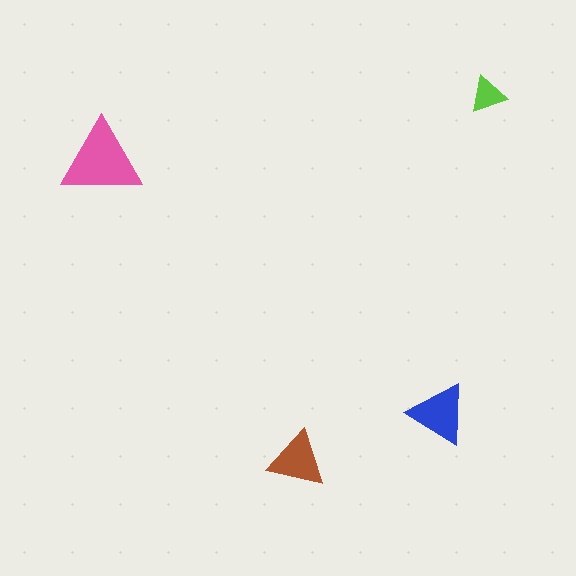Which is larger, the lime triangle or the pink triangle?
The pink one.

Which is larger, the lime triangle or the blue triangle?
The blue one.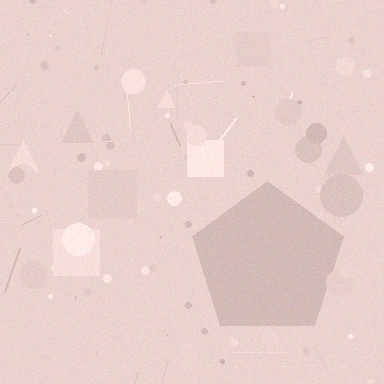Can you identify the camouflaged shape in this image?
The camouflaged shape is a pentagon.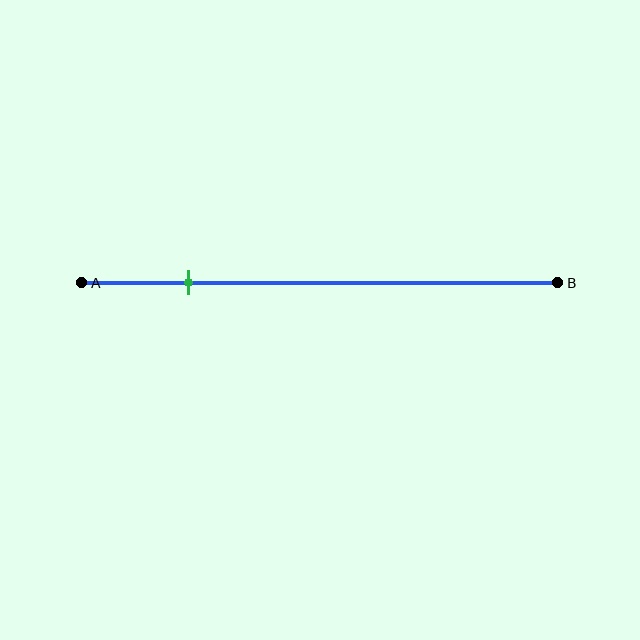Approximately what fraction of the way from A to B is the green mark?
The green mark is approximately 20% of the way from A to B.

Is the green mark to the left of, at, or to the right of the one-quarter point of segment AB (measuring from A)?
The green mark is approximately at the one-quarter point of segment AB.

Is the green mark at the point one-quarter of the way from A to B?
Yes, the mark is approximately at the one-quarter point.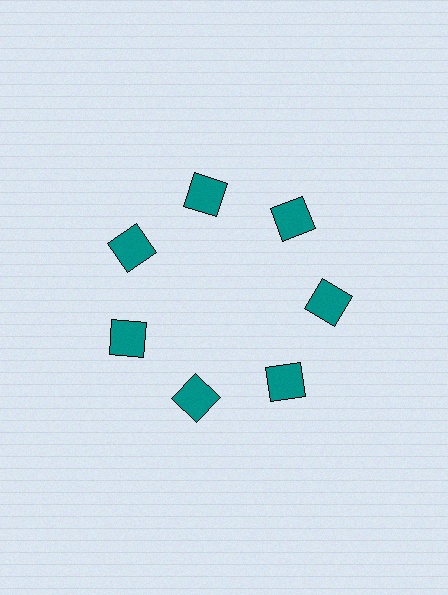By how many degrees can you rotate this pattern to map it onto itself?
The pattern maps onto itself every 51 degrees of rotation.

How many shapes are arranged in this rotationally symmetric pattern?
There are 7 shapes, arranged in 7 groups of 1.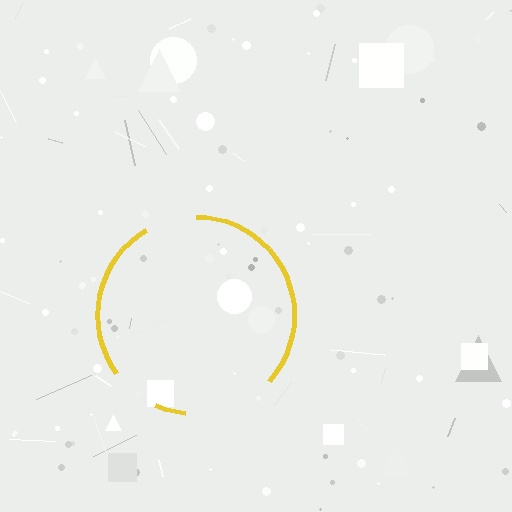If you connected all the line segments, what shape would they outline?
They would outline a circle.